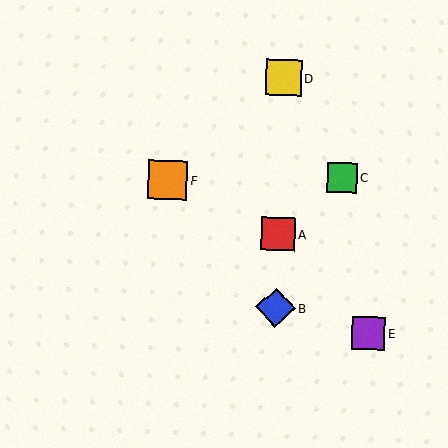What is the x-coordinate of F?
Object F is at x≈168.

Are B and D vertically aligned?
Yes, both are at x≈276.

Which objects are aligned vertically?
Objects A, B, D are aligned vertically.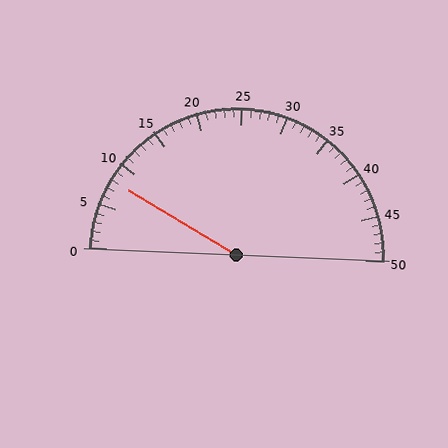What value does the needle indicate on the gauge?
The needle indicates approximately 8.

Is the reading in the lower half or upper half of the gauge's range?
The reading is in the lower half of the range (0 to 50).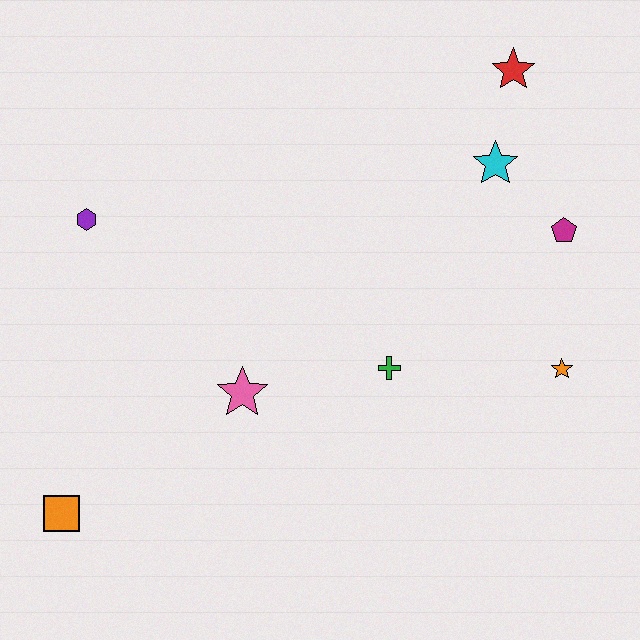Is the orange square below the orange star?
Yes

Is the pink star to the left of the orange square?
No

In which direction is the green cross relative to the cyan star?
The green cross is below the cyan star.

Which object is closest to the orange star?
The magenta pentagon is closest to the orange star.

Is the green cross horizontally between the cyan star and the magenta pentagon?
No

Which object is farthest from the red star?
The orange square is farthest from the red star.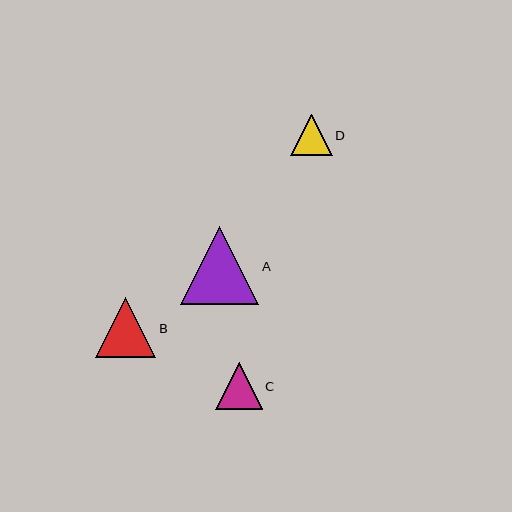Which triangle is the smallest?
Triangle D is the smallest with a size of approximately 41 pixels.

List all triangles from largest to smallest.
From largest to smallest: A, B, C, D.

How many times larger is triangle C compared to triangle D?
Triangle C is approximately 1.1 times the size of triangle D.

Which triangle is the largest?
Triangle A is the largest with a size of approximately 78 pixels.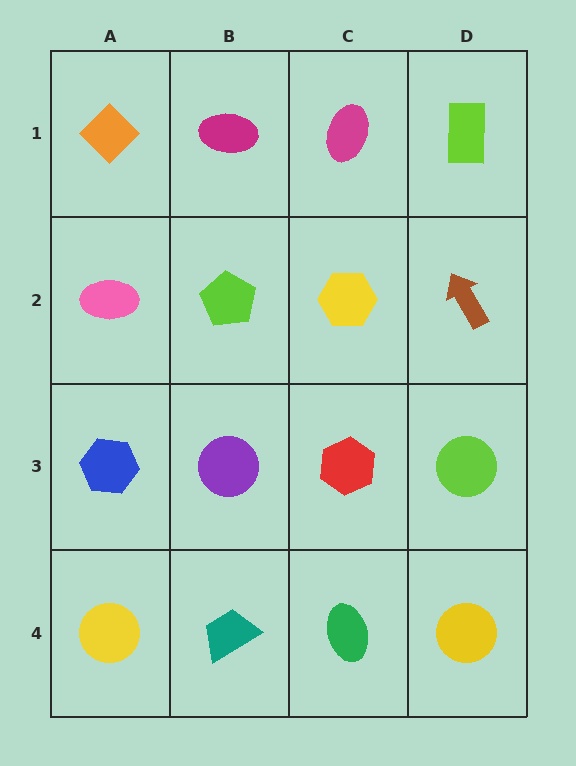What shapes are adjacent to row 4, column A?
A blue hexagon (row 3, column A), a teal trapezoid (row 4, column B).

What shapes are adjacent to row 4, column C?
A red hexagon (row 3, column C), a teal trapezoid (row 4, column B), a yellow circle (row 4, column D).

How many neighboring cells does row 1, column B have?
3.